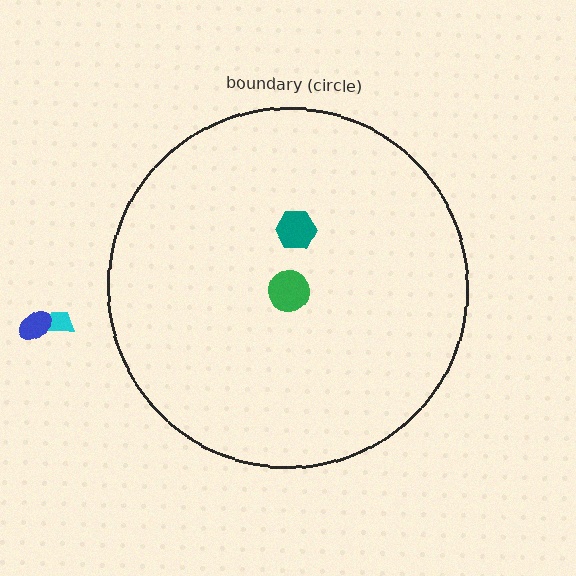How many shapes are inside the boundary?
2 inside, 2 outside.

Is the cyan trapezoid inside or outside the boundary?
Outside.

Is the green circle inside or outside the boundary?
Inside.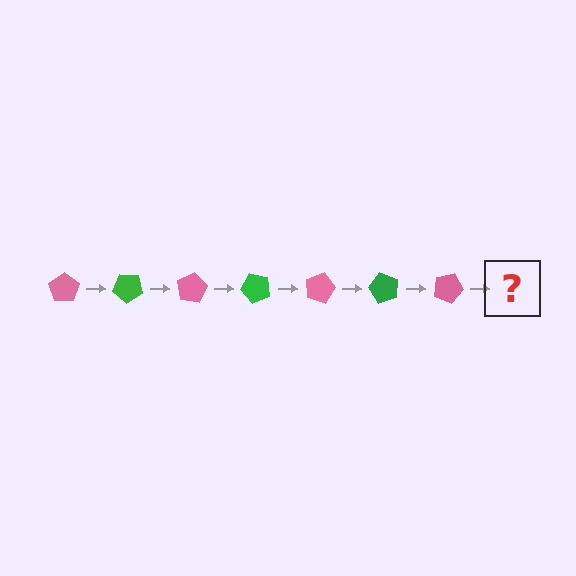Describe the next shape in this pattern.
It should be a green pentagon, rotated 280 degrees from the start.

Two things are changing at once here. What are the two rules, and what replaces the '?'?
The two rules are that it rotates 40 degrees each step and the color cycles through pink and green. The '?' should be a green pentagon, rotated 280 degrees from the start.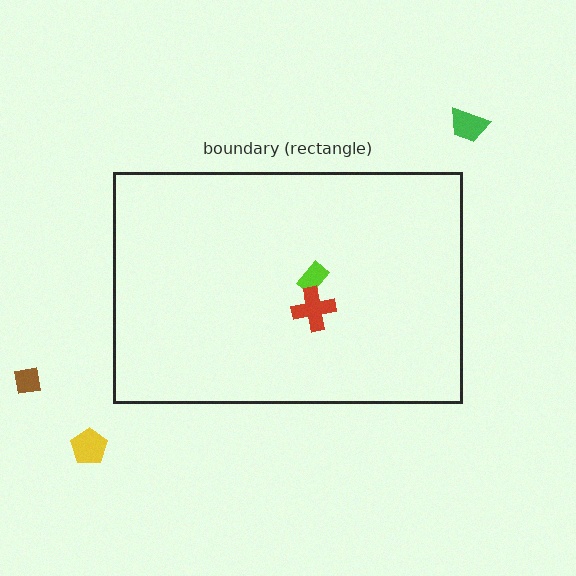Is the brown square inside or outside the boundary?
Outside.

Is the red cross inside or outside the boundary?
Inside.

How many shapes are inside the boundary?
2 inside, 3 outside.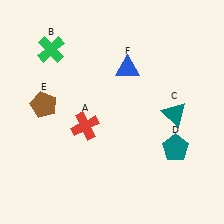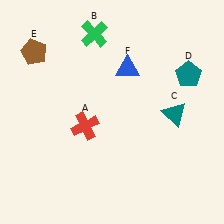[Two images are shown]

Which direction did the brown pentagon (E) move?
The brown pentagon (E) moved up.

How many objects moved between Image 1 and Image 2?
3 objects moved between the two images.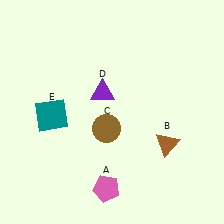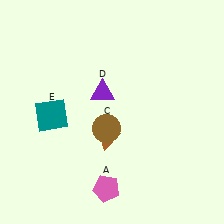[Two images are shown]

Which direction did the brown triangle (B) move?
The brown triangle (B) moved left.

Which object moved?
The brown triangle (B) moved left.